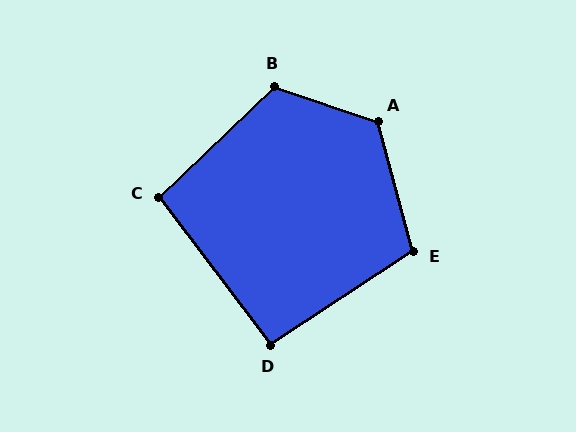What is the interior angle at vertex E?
Approximately 108 degrees (obtuse).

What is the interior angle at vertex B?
Approximately 117 degrees (obtuse).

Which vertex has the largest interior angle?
A, at approximately 124 degrees.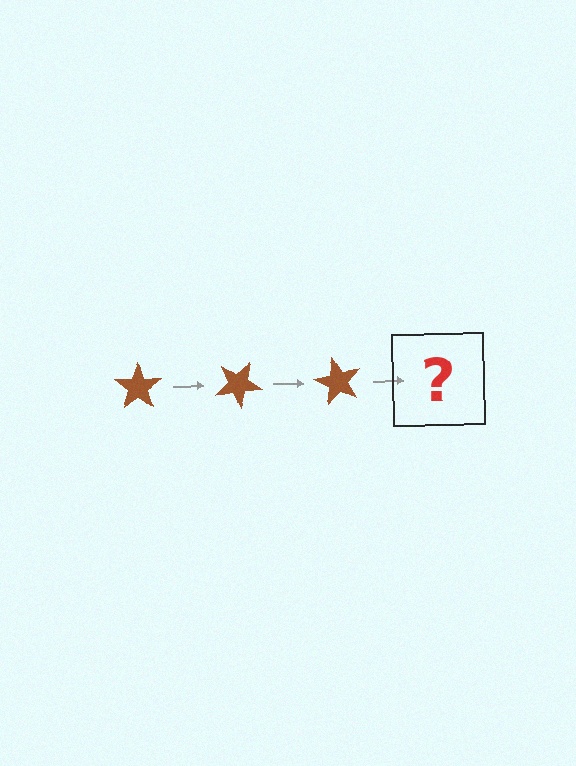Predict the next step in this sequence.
The next step is a brown star rotated 90 degrees.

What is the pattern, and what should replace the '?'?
The pattern is that the star rotates 30 degrees each step. The '?' should be a brown star rotated 90 degrees.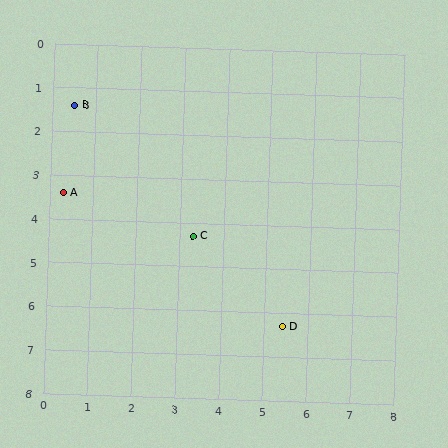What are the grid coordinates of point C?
Point C is at approximately (3.3, 4.3).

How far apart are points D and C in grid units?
Points D and C are about 2.9 grid units apart.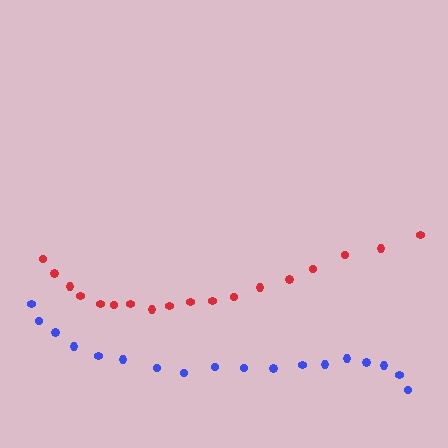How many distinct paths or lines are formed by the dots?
There are 2 distinct paths.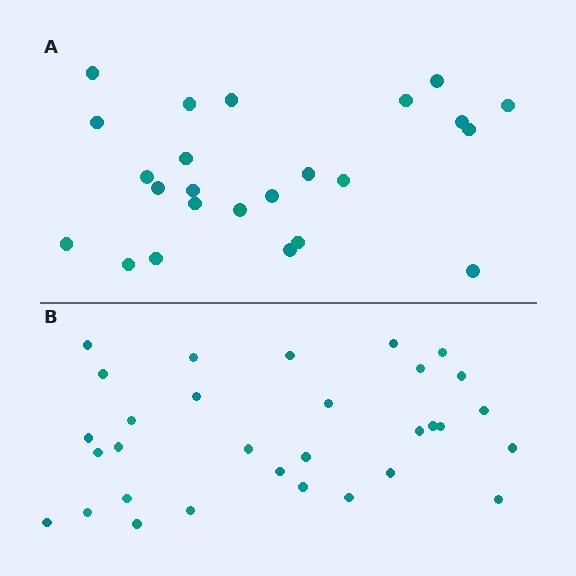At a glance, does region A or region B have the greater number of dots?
Region B (the bottom region) has more dots.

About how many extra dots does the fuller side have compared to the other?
Region B has roughly 8 or so more dots than region A.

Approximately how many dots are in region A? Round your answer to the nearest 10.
About 20 dots. (The exact count is 24, which rounds to 20.)